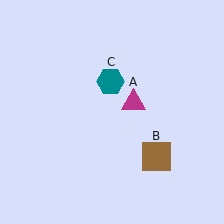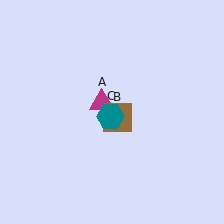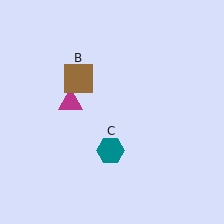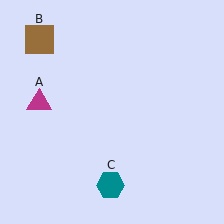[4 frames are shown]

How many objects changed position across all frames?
3 objects changed position: magenta triangle (object A), brown square (object B), teal hexagon (object C).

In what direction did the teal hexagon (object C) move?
The teal hexagon (object C) moved down.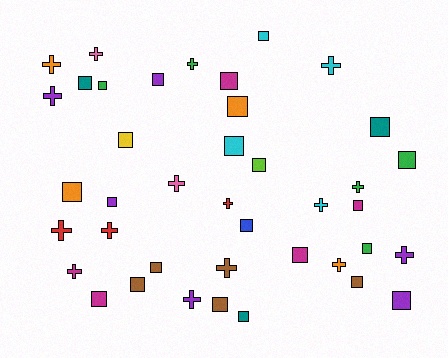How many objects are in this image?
There are 40 objects.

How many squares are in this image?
There are 24 squares.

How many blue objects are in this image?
There is 1 blue object.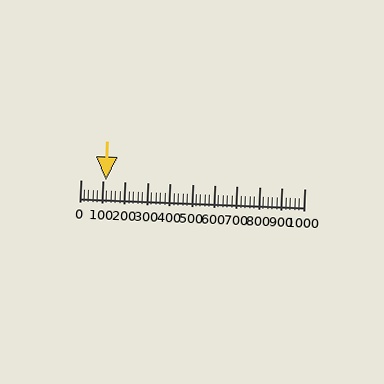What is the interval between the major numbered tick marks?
The major tick marks are spaced 100 units apart.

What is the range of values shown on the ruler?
The ruler shows values from 0 to 1000.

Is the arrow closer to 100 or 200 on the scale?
The arrow is closer to 100.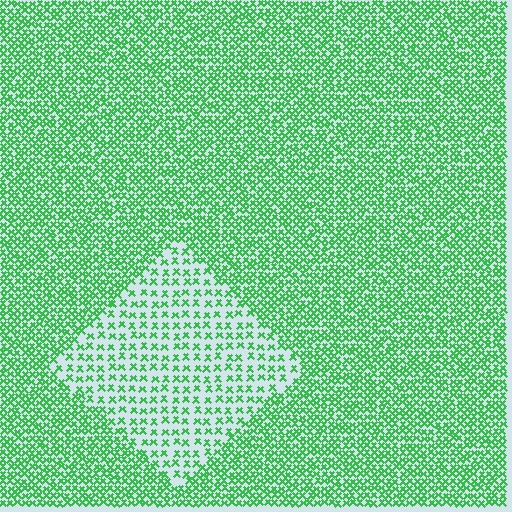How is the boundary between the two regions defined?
The boundary is defined by a change in element density (approximately 2.2x ratio). All elements are the same color, size, and shape.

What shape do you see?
I see a diamond.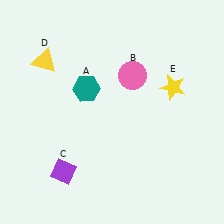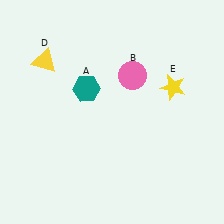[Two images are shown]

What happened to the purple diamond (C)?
The purple diamond (C) was removed in Image 2. It was in the bottom-left area of Image 1.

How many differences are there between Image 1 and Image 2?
There is 1 difference between the two images.